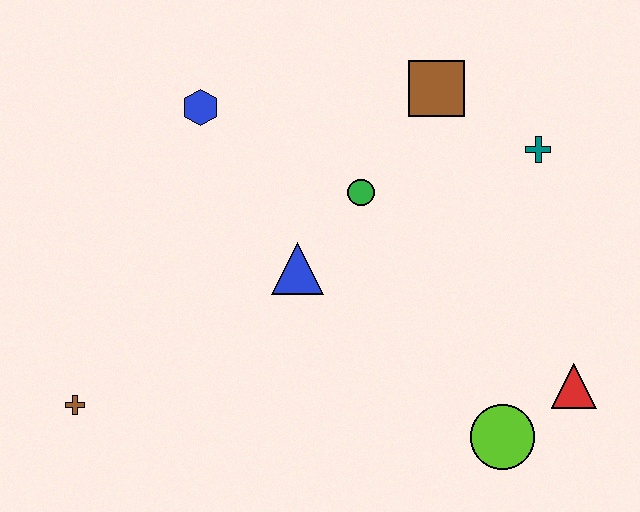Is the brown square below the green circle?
No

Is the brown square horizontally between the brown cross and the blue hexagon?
No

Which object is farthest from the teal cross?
The brown cross is farthest from the teal cross.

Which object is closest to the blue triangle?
The green circle is closest to the blue triangle.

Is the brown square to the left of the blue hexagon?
No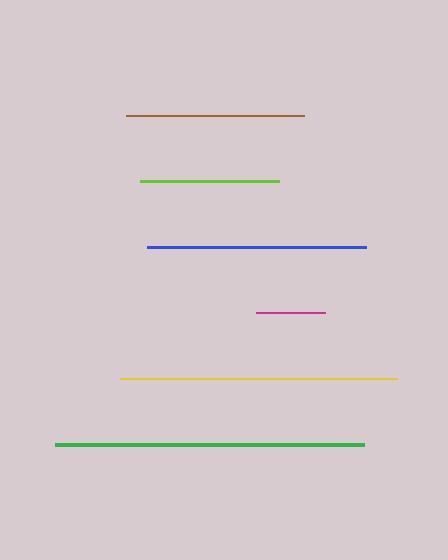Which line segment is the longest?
The green line is the longest at approximately 309 pixels.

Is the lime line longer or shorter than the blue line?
The blue line is longer than the lime line.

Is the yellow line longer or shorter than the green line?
The green line is longer than the yellow line.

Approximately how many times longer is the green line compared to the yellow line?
The green line is approximately 1.1 times the length of the yellow line.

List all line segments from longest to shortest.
From longest to shortest: green, yellow, blue, brown, lime, magenta.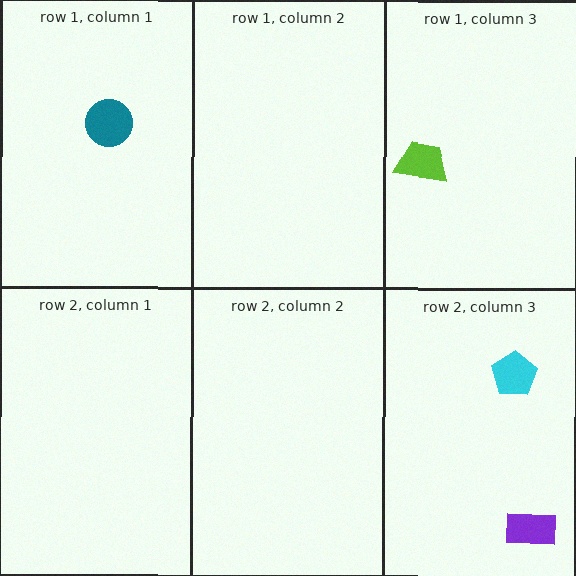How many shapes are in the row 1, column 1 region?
1.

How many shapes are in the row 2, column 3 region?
2.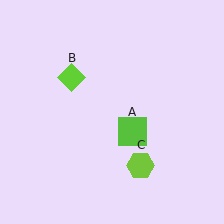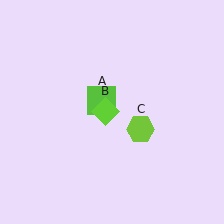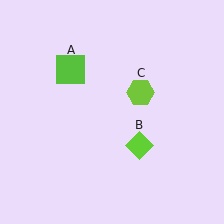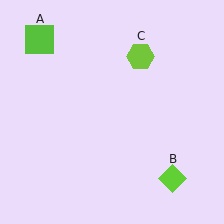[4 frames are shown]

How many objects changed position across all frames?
3 objects changed position: lime square (object A), lime diamond (object B), lime hexagon (object C).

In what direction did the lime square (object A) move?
The lime square (object A) moved up and to the left.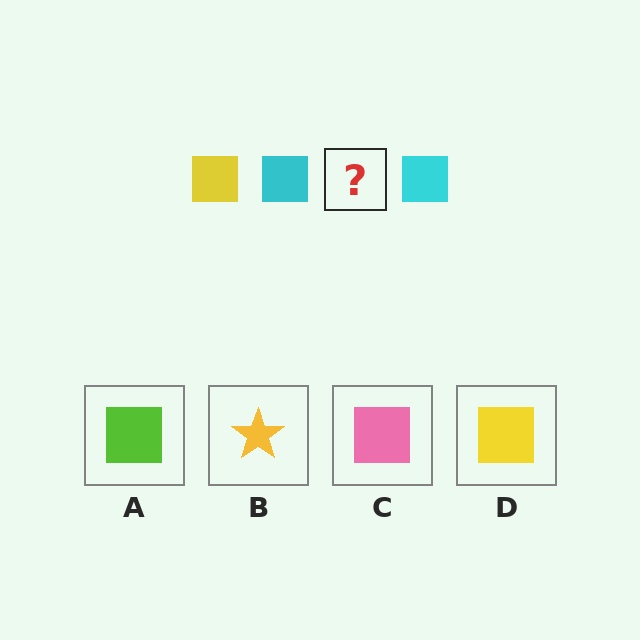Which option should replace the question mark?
Option D.